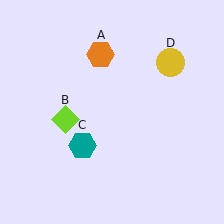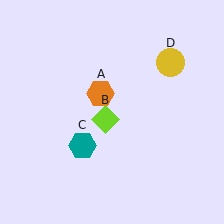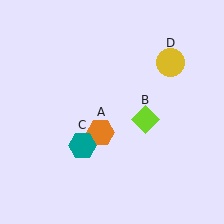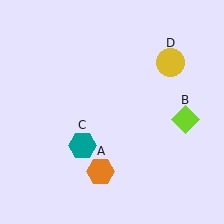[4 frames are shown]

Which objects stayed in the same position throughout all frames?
Teal hexagon (object C) and yellow circle (object D) remained stationary.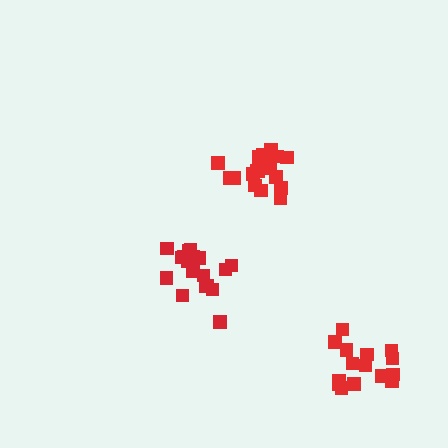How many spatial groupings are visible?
There are 3 spatial groupings.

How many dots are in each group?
Group 1: 15 dots, Group 2: 20 dots, Group 3: 19 dots (54 total).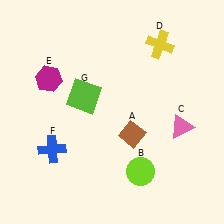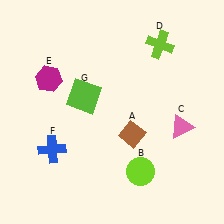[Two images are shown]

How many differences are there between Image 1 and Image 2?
There is 1 difference between the two images.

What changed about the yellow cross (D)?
In Image 1, D is yellow. In Image 2, it changed to lime.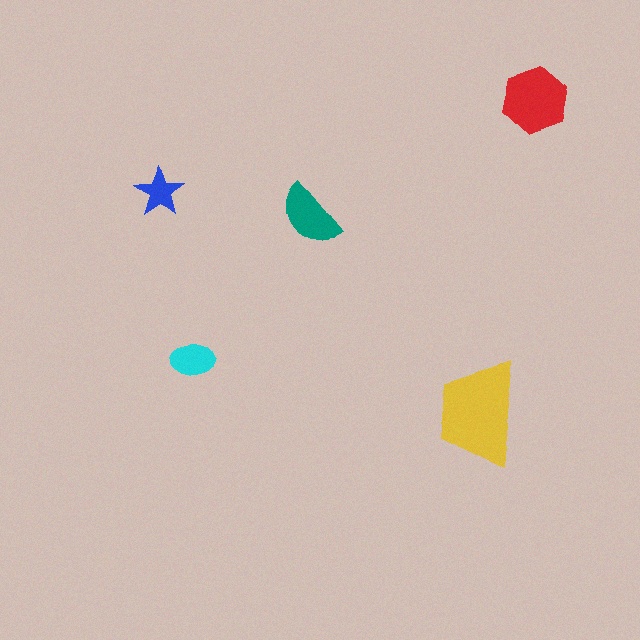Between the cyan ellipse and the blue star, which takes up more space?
The cyan ellipse.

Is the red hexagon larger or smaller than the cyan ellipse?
Larger.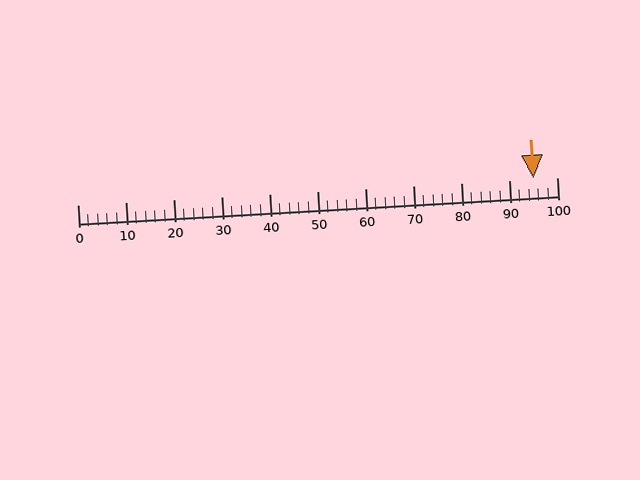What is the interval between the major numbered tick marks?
The major tick marks are spaced 10 units apart.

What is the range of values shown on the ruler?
The ruler shows values from 0 to 100.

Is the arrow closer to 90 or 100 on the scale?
The arrow is closer to 100.